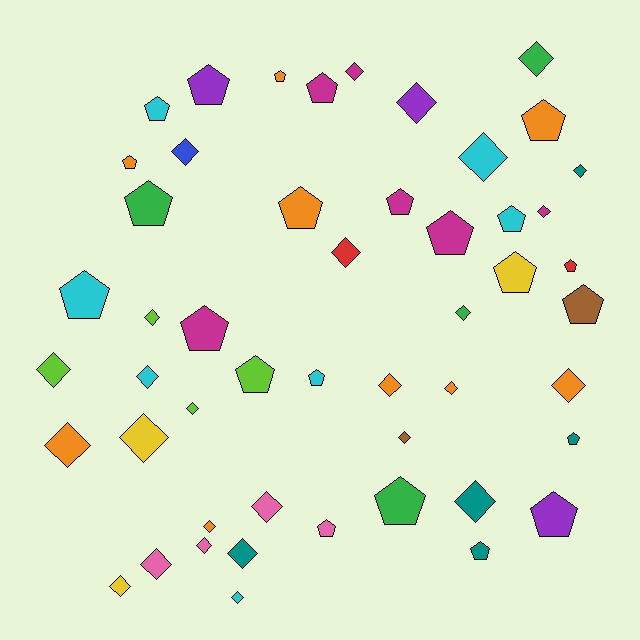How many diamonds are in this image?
There are 27 diamonds.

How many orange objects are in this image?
There are 9 orange objects.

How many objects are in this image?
There are 50 objects.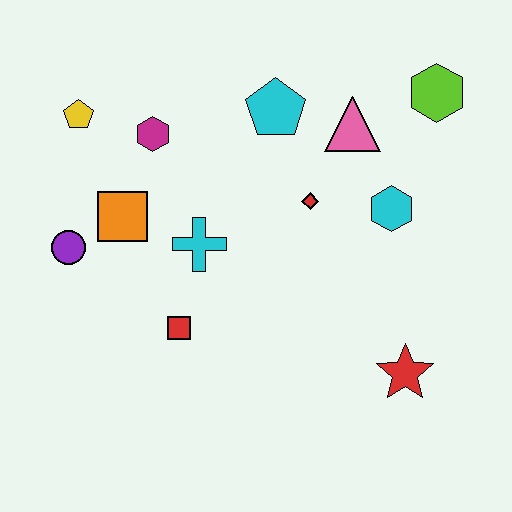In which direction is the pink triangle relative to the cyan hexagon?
The pink triangle is above the cyan hexagon.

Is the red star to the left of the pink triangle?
No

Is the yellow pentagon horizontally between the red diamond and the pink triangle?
No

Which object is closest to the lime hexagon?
The pink triangle is closest to the lime hexagon.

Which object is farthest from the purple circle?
The lime hexagon is farthest from the purple circle.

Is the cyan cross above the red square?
Yes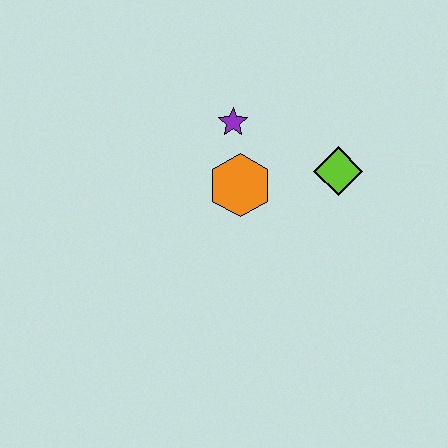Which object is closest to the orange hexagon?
The purple star is closest to the orange hexagon.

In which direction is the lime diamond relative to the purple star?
The lime diamond is to the right of the purple star.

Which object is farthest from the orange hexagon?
The lime diamond is farthest from the orange hexagon.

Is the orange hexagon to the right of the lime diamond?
No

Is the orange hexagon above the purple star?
No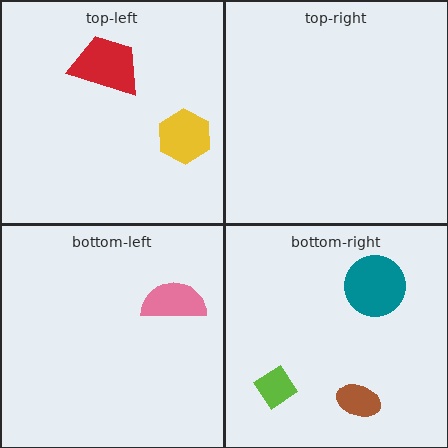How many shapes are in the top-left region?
2.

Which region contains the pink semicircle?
The bottom-left region.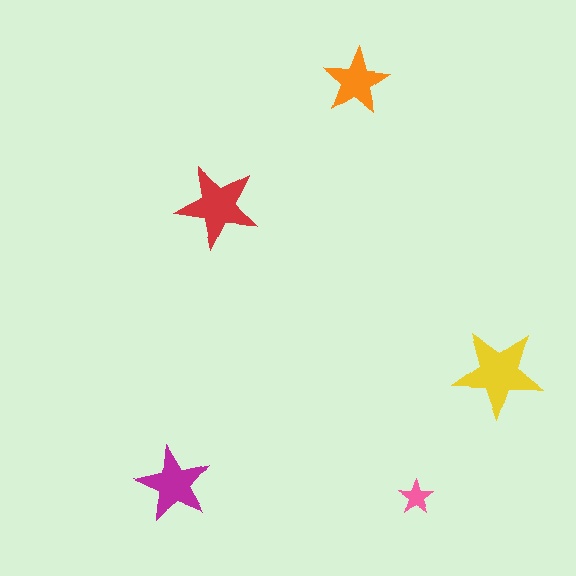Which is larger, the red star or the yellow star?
The yellow one.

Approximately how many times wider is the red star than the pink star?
About 2.5 times wider.